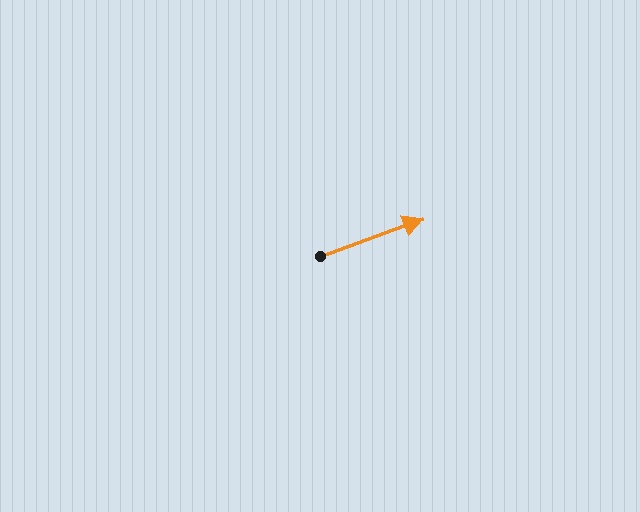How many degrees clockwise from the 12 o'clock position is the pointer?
Approximately 70 degrees.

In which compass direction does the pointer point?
East.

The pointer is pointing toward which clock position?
Roughly 2 o'clock.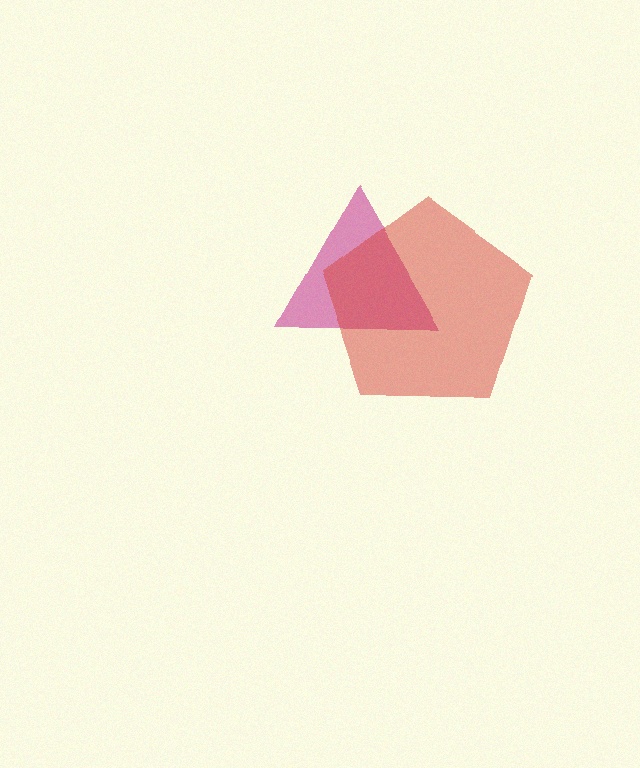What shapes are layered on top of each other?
The layered shapes are: a magenta triangle, a red pentagon.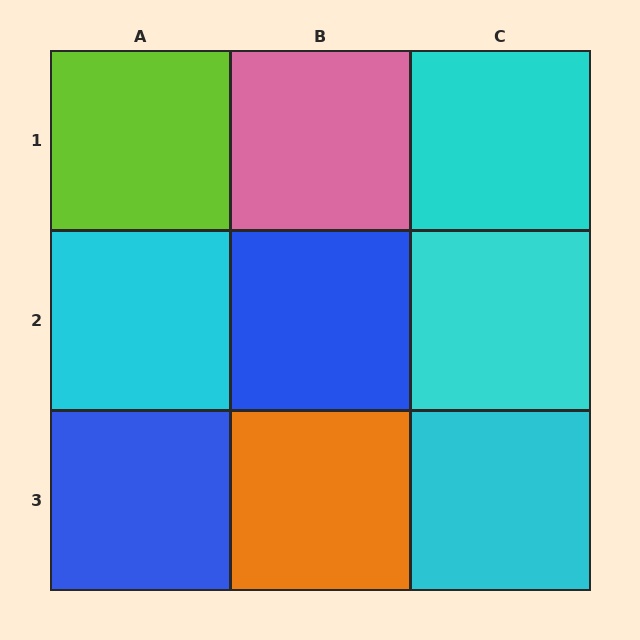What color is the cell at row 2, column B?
Blue.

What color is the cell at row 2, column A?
Cyan.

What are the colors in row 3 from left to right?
Blue, orange, cyan.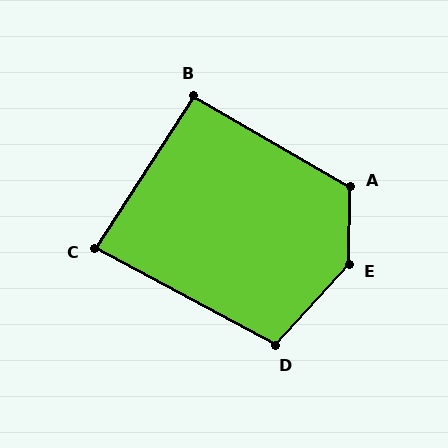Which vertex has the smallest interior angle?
C, at approximately 85 degrees.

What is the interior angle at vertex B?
Approximately 93 degrees (approximately right).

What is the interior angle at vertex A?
Approximately 119 degrees (obtuse).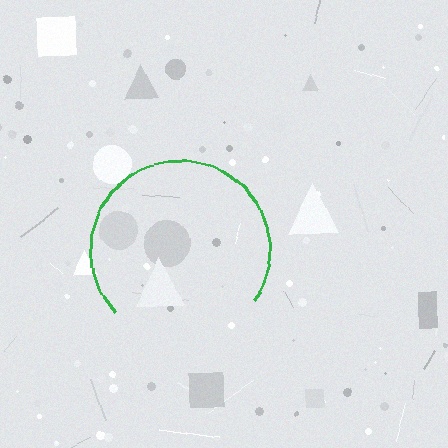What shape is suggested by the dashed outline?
The dashed outline suggests a circle.